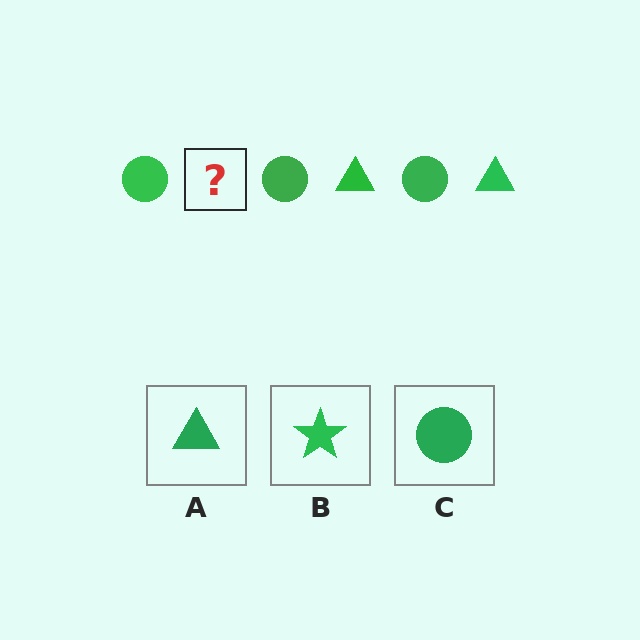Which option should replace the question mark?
Option A.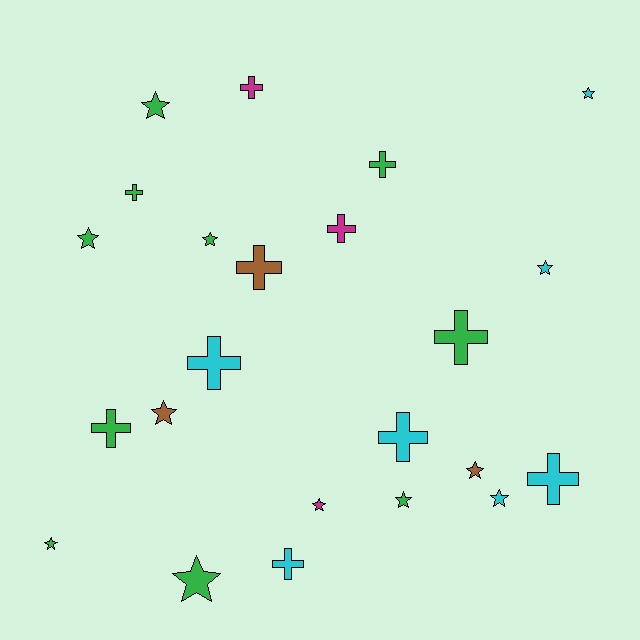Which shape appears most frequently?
Star, with 12 objects.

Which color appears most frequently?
Green, with 10 objects.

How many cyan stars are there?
There are 3 cyan stars.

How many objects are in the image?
There are 23 objects.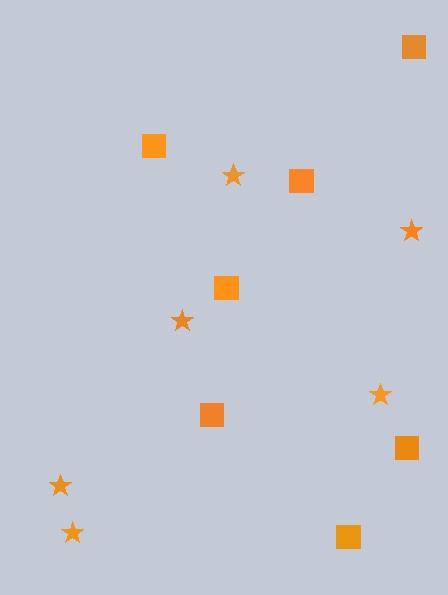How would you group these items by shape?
There are 2 groups: one group of squares (7) and one group of stars (6).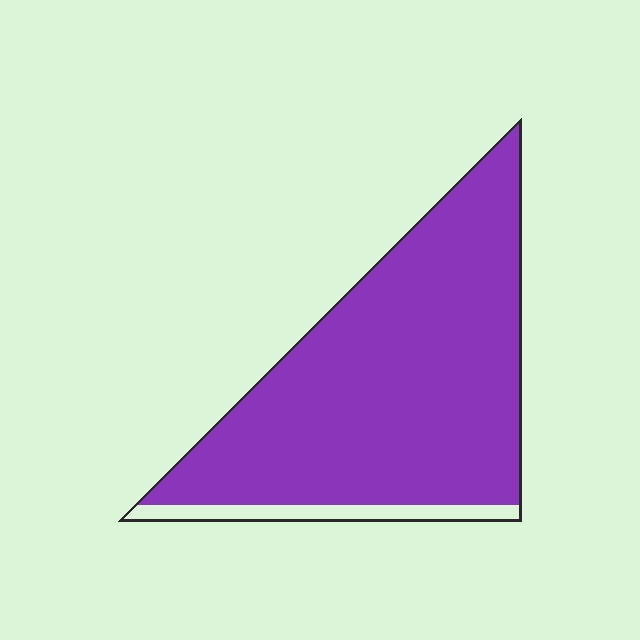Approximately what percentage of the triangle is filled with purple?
Approximately 90%.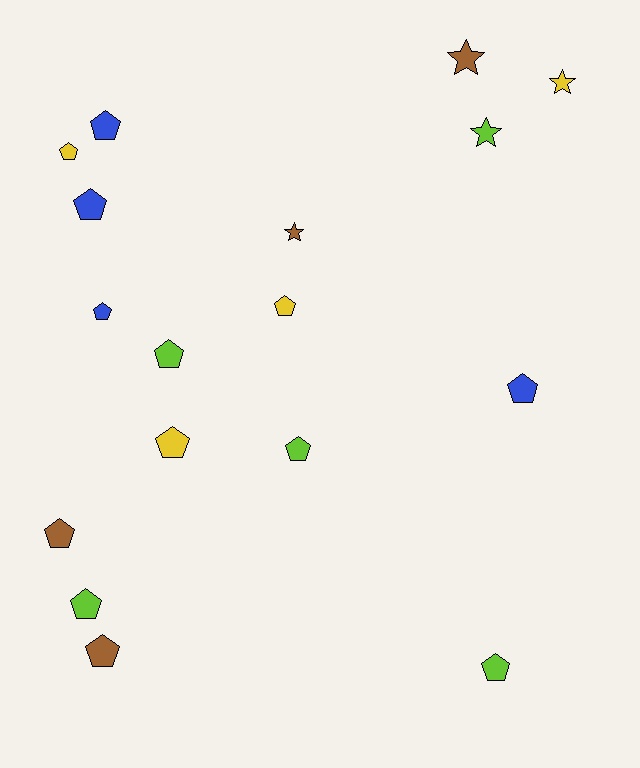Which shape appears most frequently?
Pentagon, with 13 objects.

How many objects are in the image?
There are 17 objects.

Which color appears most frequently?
Lime, with 5 objects.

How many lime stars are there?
There is 1 lime star.